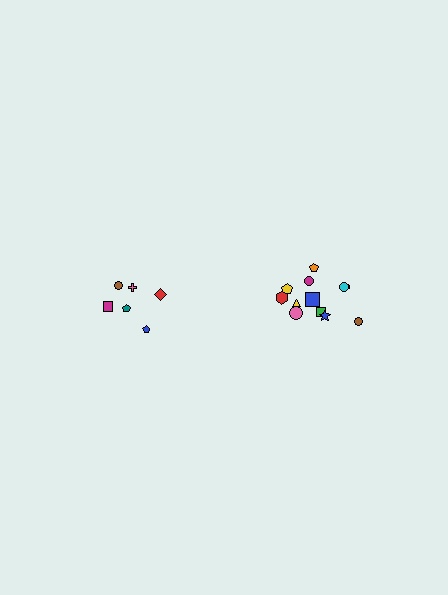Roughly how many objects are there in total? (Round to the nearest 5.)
Roughly 20 objects in total.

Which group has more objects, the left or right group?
The right group.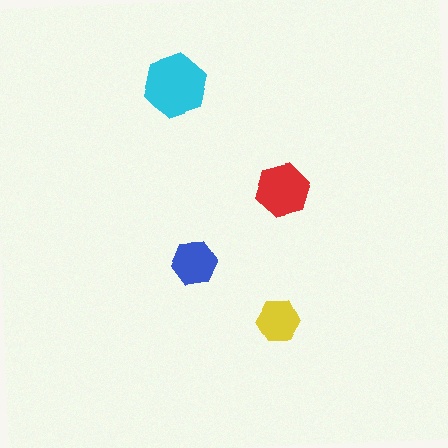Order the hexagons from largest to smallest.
the cyan one, the red one, the blue one, the yellow one.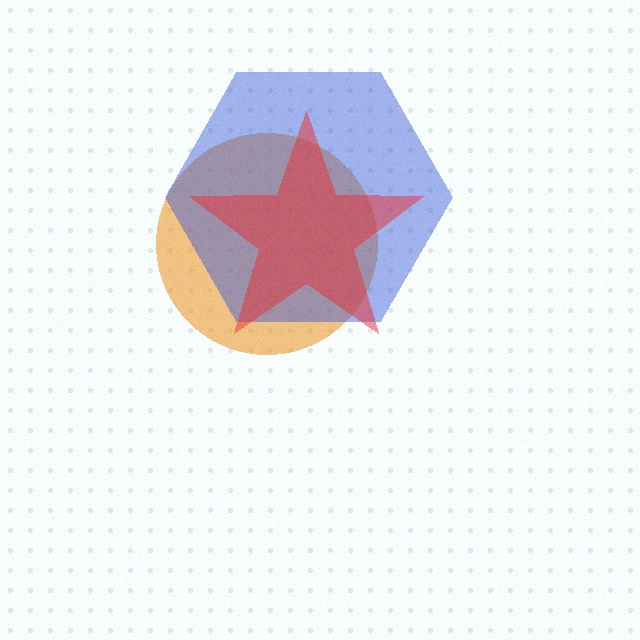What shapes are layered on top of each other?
The layered shapes are: an orange circle, a blue hexagon, a red star.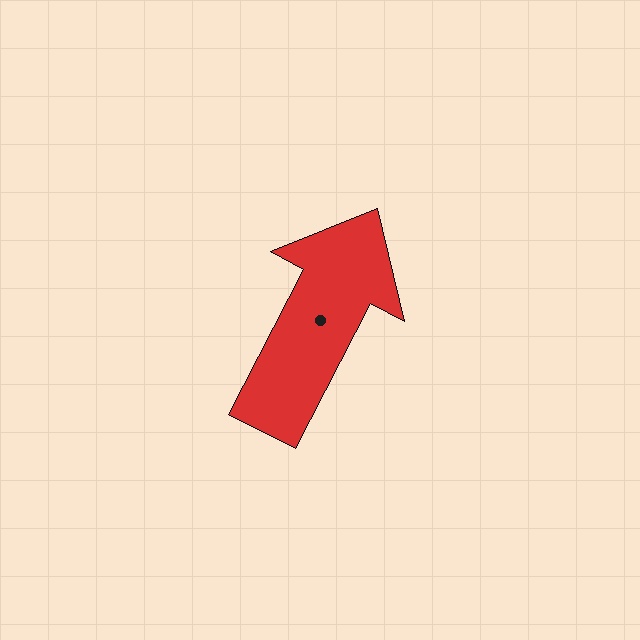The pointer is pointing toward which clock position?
Roughly 1 o'clock.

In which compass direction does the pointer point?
Northeast.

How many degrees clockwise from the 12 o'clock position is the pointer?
Approximately 27 degrees.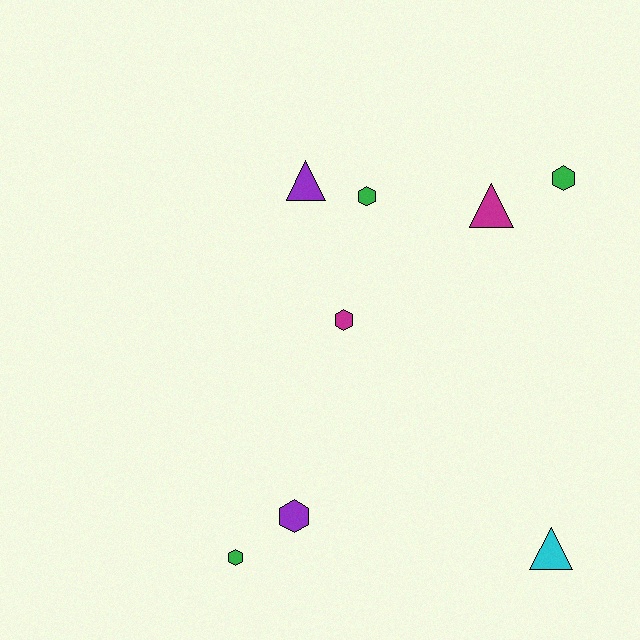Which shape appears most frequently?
Hexagon, with 5 objects.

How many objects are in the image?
There are 8 objects.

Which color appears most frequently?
Green, with 3 objects.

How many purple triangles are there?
There is 1 purple triangle.